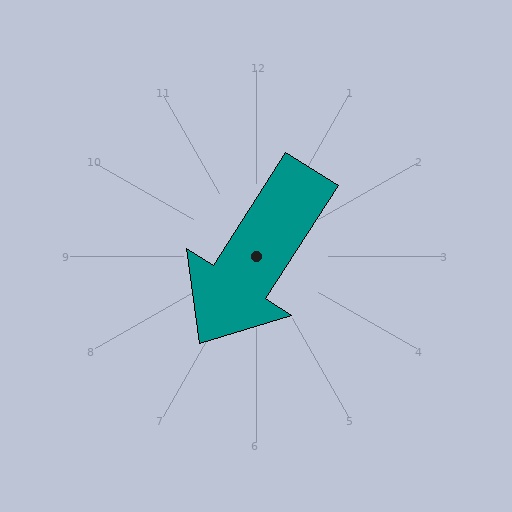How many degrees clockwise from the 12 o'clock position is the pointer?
Approximately 213 degrees.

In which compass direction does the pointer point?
Southwest.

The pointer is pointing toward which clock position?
Roughly 7 o'clock.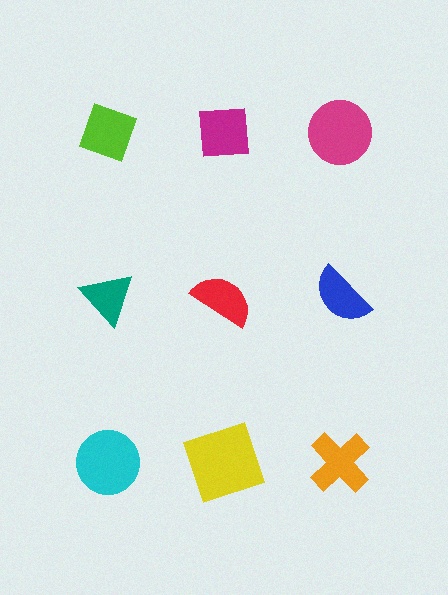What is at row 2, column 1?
A teal triangle.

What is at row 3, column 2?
A yellow square.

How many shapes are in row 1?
3 shapes.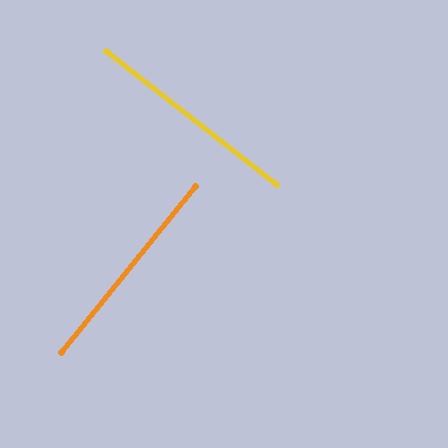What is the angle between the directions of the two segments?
Approximately 89 degrees.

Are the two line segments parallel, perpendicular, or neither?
Perpendicular — they meet at approximately 89°.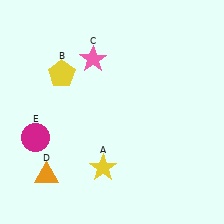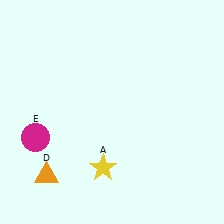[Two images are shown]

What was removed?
The yellow pentagon (B), the pink star (C) were removed in Image 2.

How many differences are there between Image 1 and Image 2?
There are 2 differences between the two images.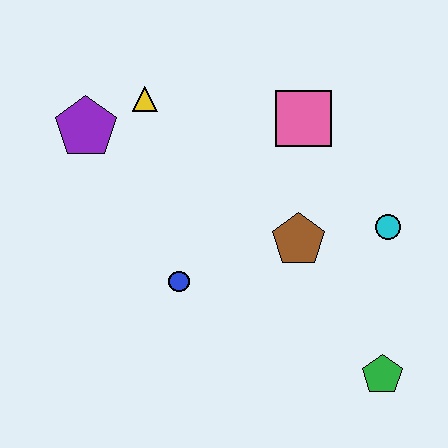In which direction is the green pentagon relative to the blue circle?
The green pentagon is to the right of the blue circle.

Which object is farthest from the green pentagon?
The purple pentagon is farthest from the green pentagon.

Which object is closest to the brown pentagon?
The cyan circle is closest to the brown pentagon.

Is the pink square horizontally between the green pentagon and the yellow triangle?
Yes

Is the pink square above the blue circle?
Yes